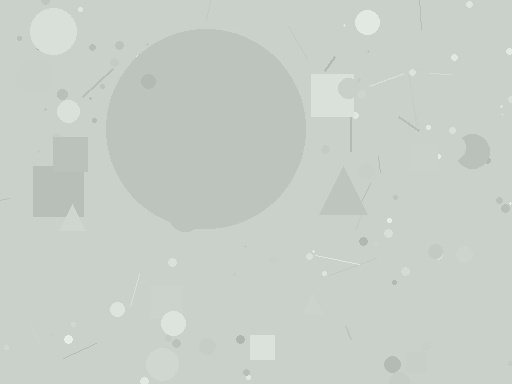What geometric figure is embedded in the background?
A circle is embedded in the background.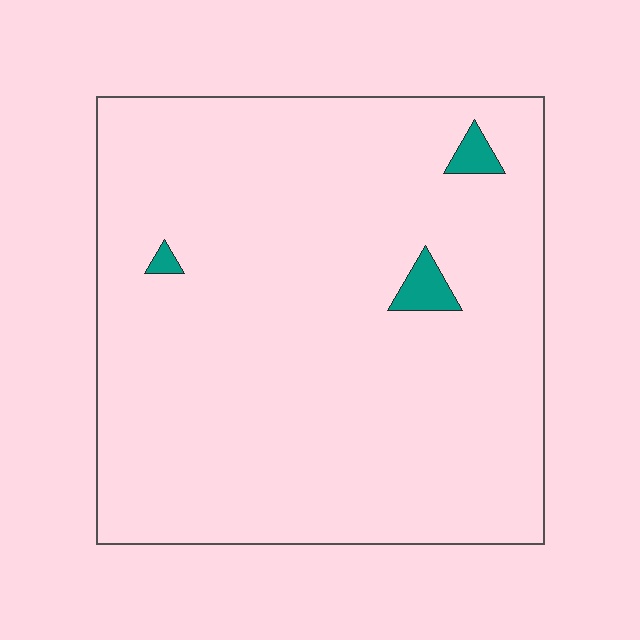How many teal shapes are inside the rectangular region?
3.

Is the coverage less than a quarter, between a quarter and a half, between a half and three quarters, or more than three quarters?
Less than a quarter.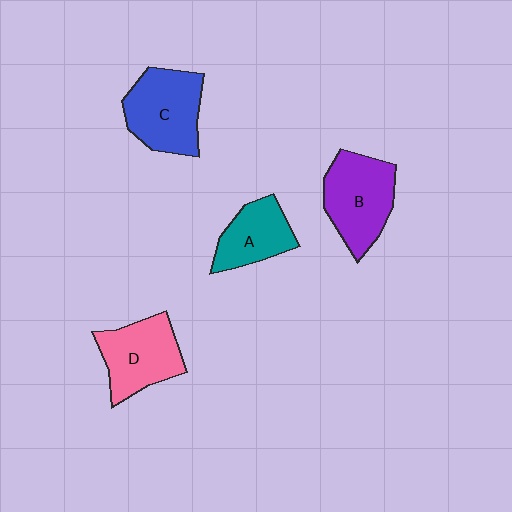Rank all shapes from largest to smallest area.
From largest to smallest: C (blue), B (purple), D (pink), A (teal).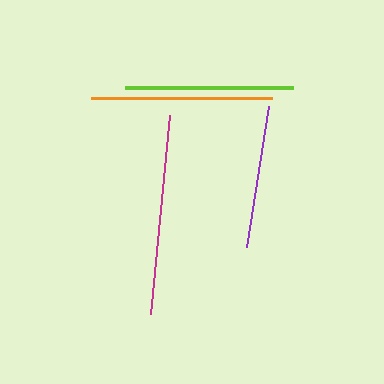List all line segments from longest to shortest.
From longest to shortest: magenta, orange, lime, purple.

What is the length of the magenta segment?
The magenta segment is approximately 200 pixels long.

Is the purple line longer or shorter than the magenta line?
The magenta line is longer than the purple line.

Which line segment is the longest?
The magenta line is the longest at approximately 200 pixels.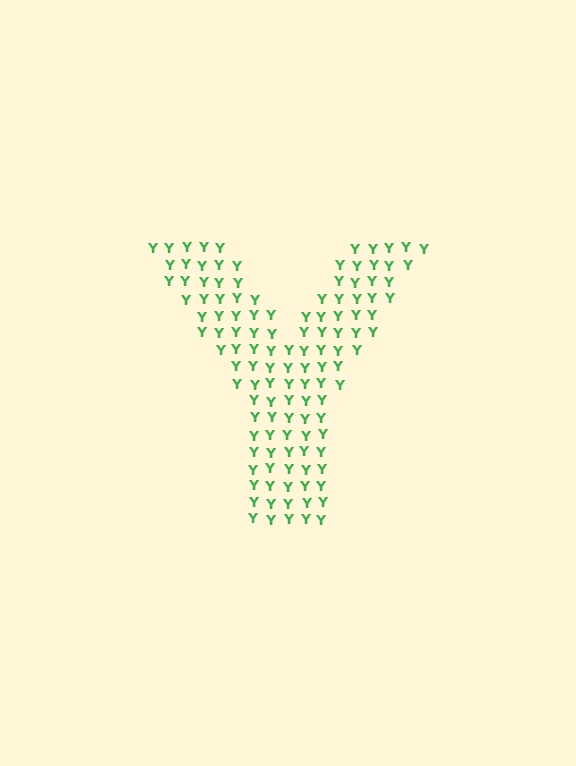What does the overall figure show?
The overall figure shows the letter Y.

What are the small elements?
The small elements are letter Y's.